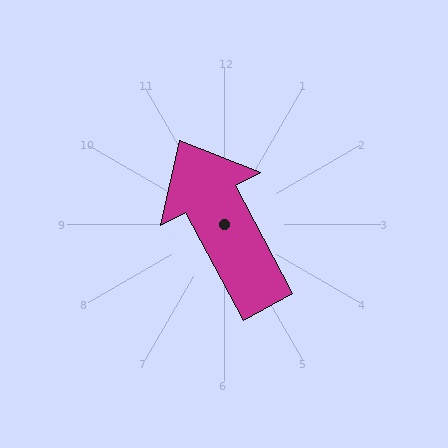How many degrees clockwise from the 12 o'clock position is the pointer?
Approximately 332 degrees.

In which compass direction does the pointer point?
Northwest.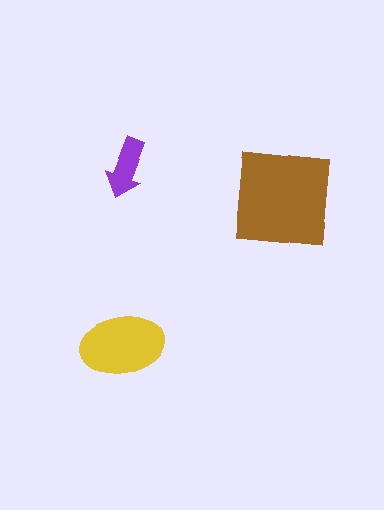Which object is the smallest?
The purple arrow.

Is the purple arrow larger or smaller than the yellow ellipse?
Smaller.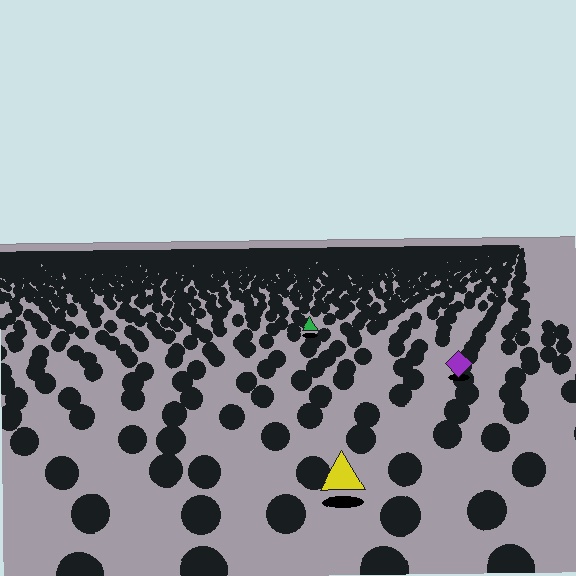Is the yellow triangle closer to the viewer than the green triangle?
Yes. The yellow triangle is closer — you can tell from the texture gradient: the ground texture is coarser near it.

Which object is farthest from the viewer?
The green triangle is farthest from the viewer. It appears smaller and the ground texture around it is denser.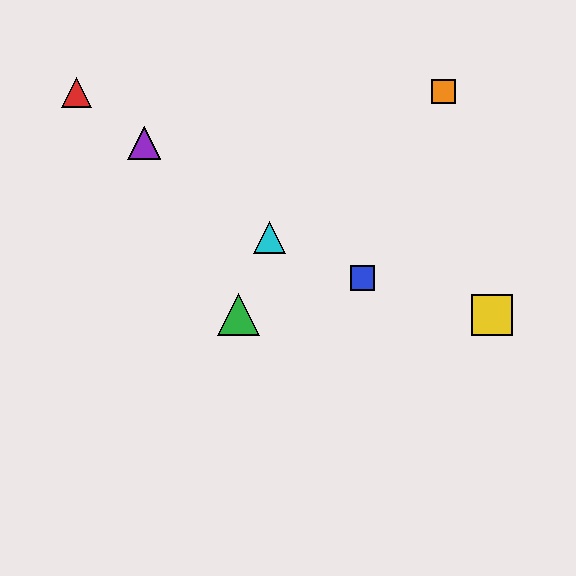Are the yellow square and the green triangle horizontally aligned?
Yes, both are at y≈315.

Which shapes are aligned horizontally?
The green triangle, the yellow square are aligned horizontally.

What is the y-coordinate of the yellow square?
The yellow square is at y≈315.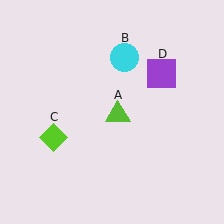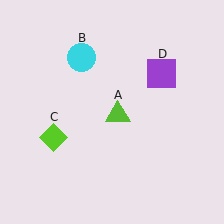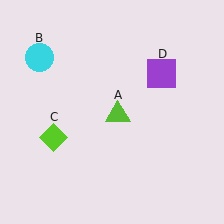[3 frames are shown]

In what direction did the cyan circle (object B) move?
The cyan circle (object B) moved left.